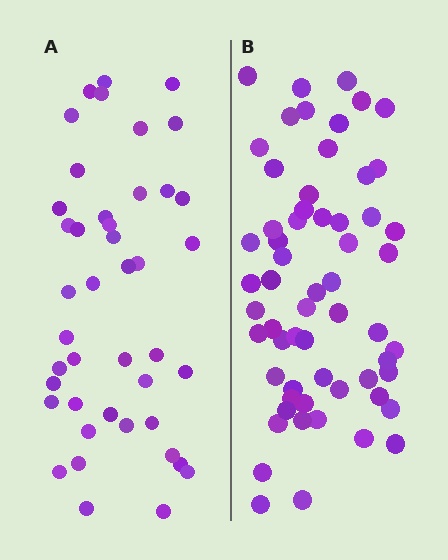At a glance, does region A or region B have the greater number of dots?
Region B (the right region) has more dots.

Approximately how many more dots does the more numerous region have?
Region B has approximately 15 more dots than region A.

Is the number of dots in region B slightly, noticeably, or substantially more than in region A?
Region B has noticeably more, but not dramatically so. The ratio is roughly 1.4 to 1.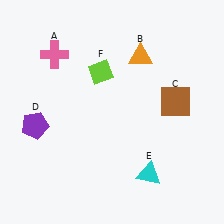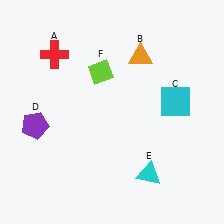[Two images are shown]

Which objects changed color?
A changed from pink to red. C changed from brown to cyan.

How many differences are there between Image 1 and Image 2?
There are 2 differences between the two images.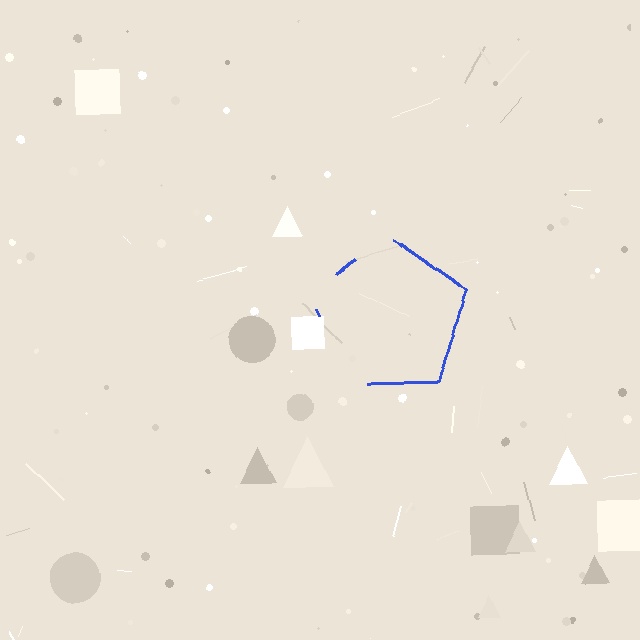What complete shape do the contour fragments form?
The contour fragments form a pentagon.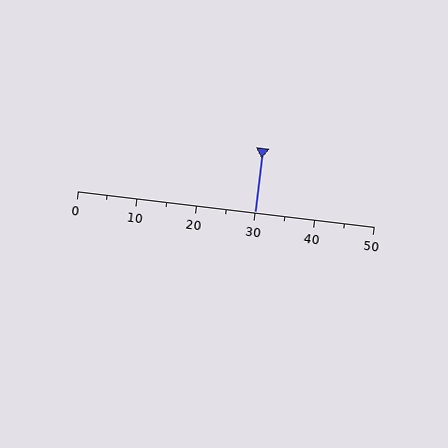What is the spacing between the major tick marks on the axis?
The major ticks are spaced 10 apart.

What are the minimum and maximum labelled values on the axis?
The axis runs from 0 to 50.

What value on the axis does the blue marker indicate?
The marker indicates approximately 30.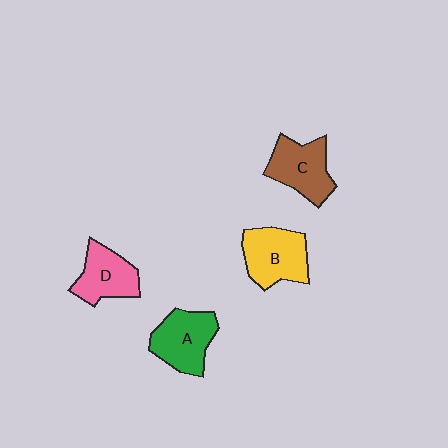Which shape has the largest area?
Shape B (yellow).